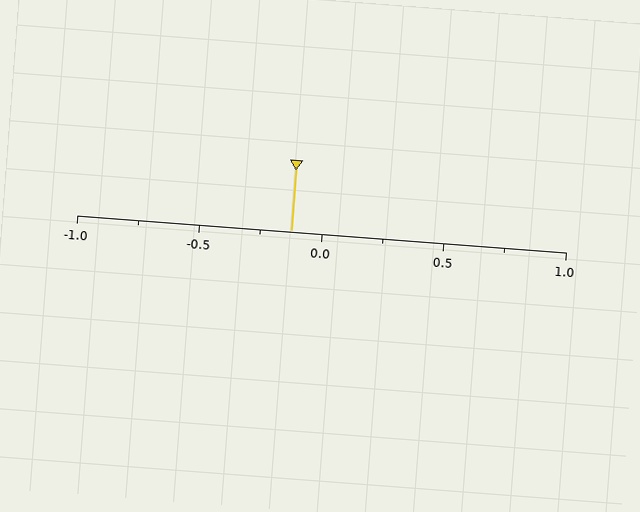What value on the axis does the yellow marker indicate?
The marker indicates approximately -0.12.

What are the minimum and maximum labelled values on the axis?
The axis runs from -1.0 to 1.0.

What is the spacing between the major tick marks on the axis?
The major ticks are spaced 0.5 apart.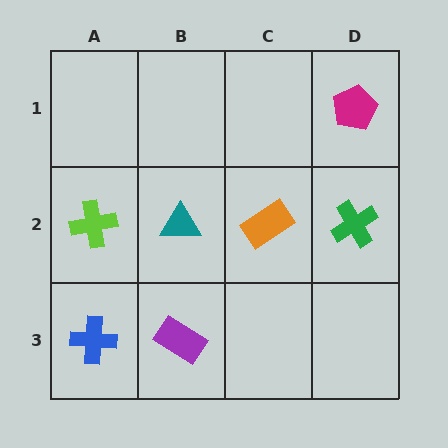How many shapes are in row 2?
4 shapes.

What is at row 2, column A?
A lime cross.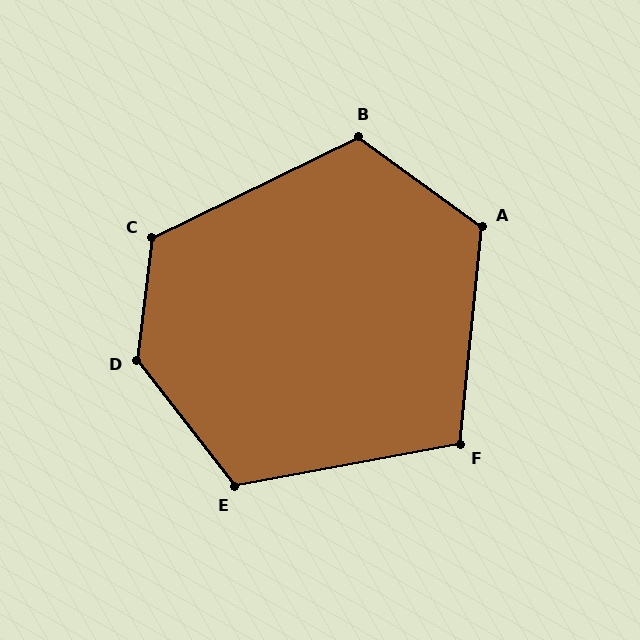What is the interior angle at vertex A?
Approximately 120 degrees (obtuse).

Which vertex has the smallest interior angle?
F, at approximately 106 degrees.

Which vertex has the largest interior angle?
D, at approximately 136 degrees.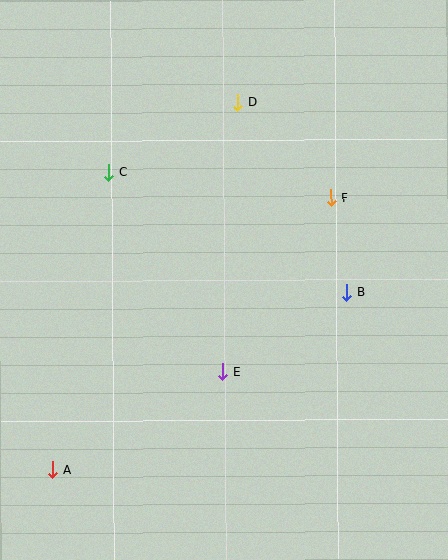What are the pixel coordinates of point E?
Point E is at (223, 372).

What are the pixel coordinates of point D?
Point D is at (238, 102).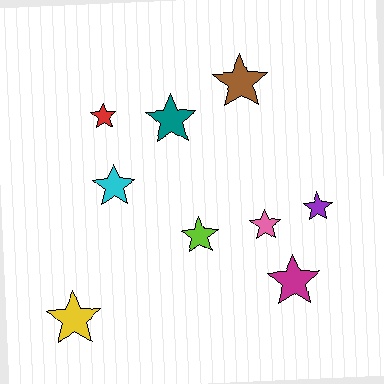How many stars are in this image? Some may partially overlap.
There are 9 stars.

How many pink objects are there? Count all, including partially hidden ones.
There is 1 pink object.